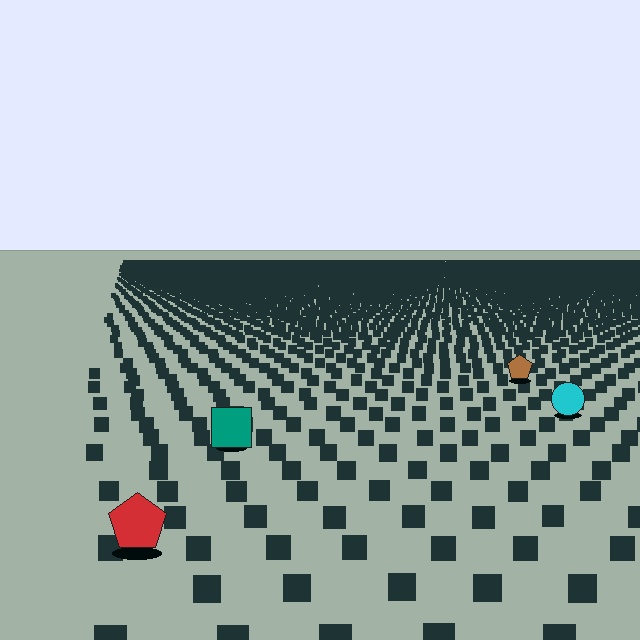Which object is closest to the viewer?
The red pentagon is closest. The texture marks near it are larger and more spread out.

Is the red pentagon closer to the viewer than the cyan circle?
Yes. The red pentagon is closer — you can tell from the texture gradient: the ground texture is coarser near it.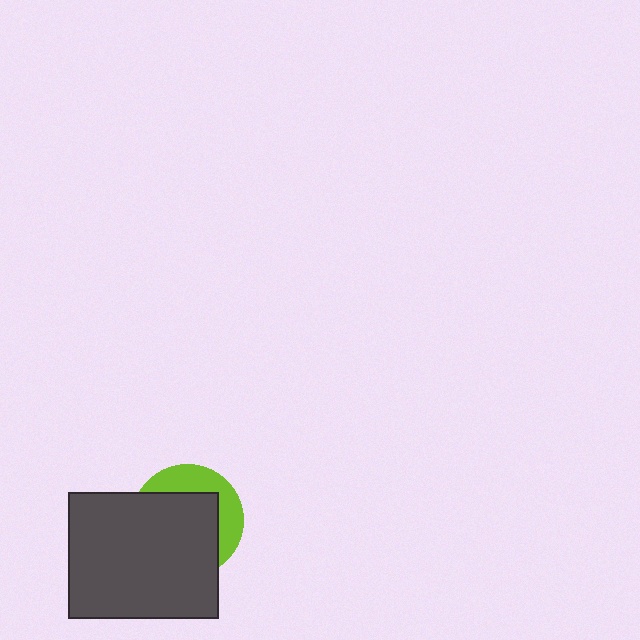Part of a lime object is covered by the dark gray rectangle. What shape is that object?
It is a circle.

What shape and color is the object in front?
The object in front is a dark gray rectangle.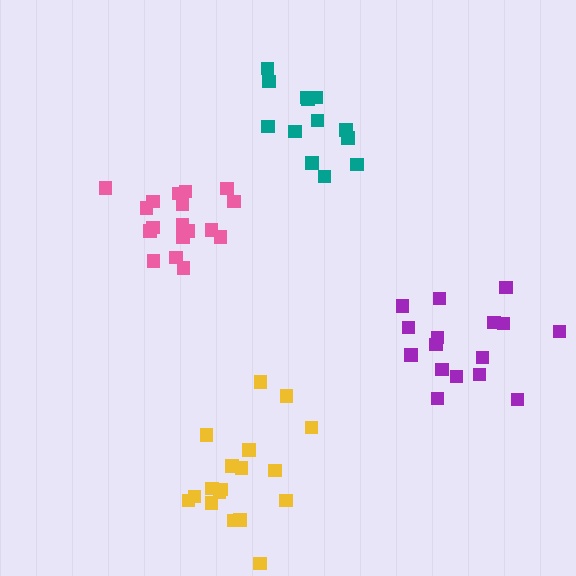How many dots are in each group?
Group 1: 16 dots, Group 2: 18 dots, Group 3: 13 dots, Group 4: 18 dots (65 total).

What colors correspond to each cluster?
The clusters are colored: purple, pink, teal, yellow.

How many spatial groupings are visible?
There are 4 spatial groupings.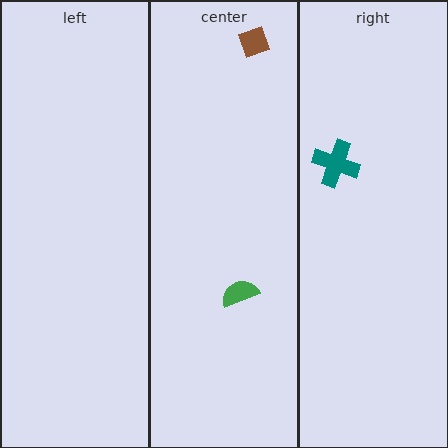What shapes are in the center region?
The green semicircle, the brown diamond.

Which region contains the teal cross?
The right region.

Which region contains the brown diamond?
The center region.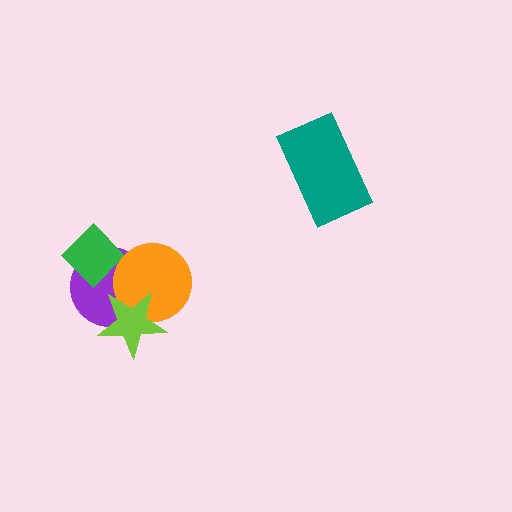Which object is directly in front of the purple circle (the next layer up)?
The green diamond is directly in front of the purple circle.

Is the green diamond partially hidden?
No, no other shape covers it.